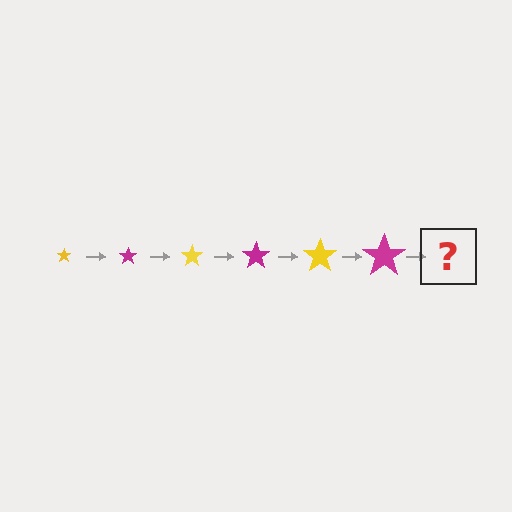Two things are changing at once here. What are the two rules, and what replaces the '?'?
The two rules are that the star grows larger each step and the color cycles through yellow and magenta. The '?' should be a yellow star, larger than the previous one.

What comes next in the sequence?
The next element should be a yellow star, larger than the previous one.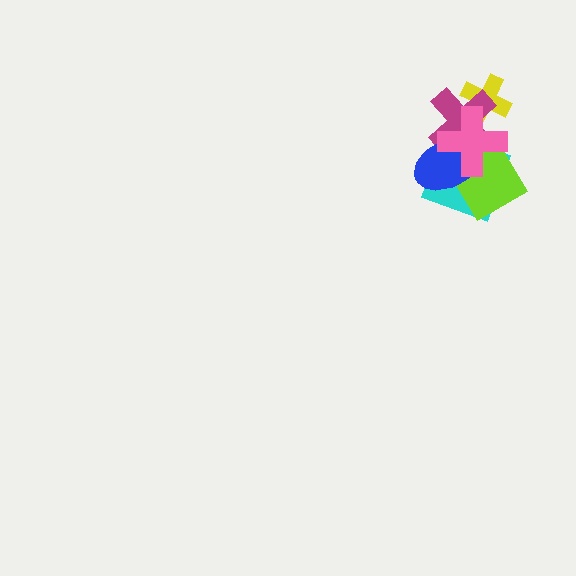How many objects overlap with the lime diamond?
4 objects overlap with the lime diamond.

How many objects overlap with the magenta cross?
5 objects overlap with the magenta cross.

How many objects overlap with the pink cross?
5 objects overlap with the pink cross.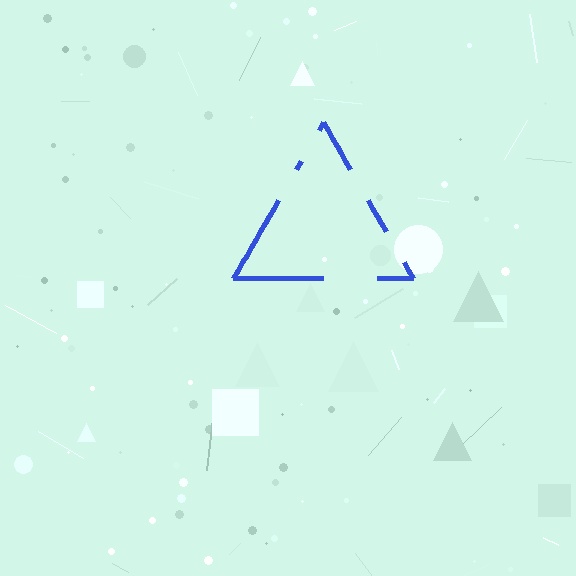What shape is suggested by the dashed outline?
The dashed outline suggests a triangle.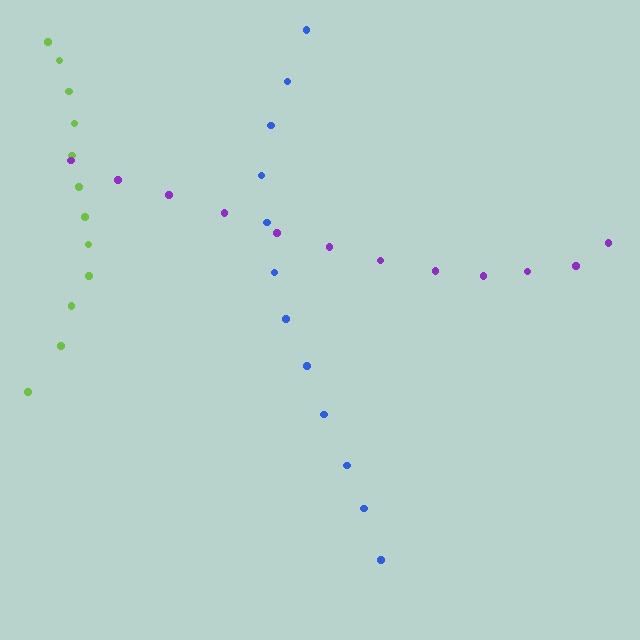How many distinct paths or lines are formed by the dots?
There are 3 distinct paths.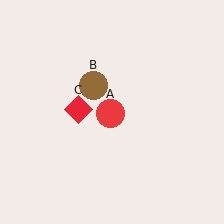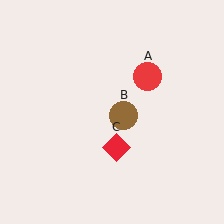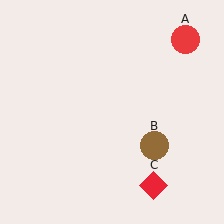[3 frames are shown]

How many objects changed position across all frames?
3 objects changed position: red circle (object A), brown circle (object B), red diamond (object C).